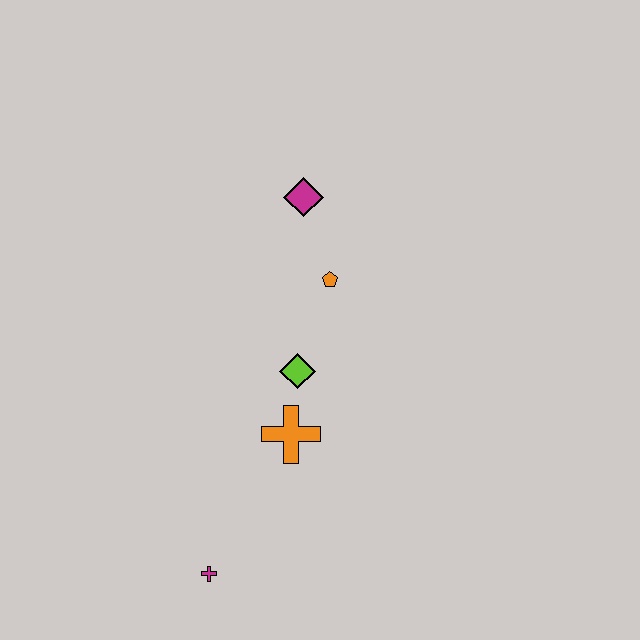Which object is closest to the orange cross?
The lime diamond is closest to the orange cross.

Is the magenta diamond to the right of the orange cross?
Yes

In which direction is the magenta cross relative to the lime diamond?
The magenta cross is below the lime diamond.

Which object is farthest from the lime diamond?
The magenta cross is farthest from the lime diamond.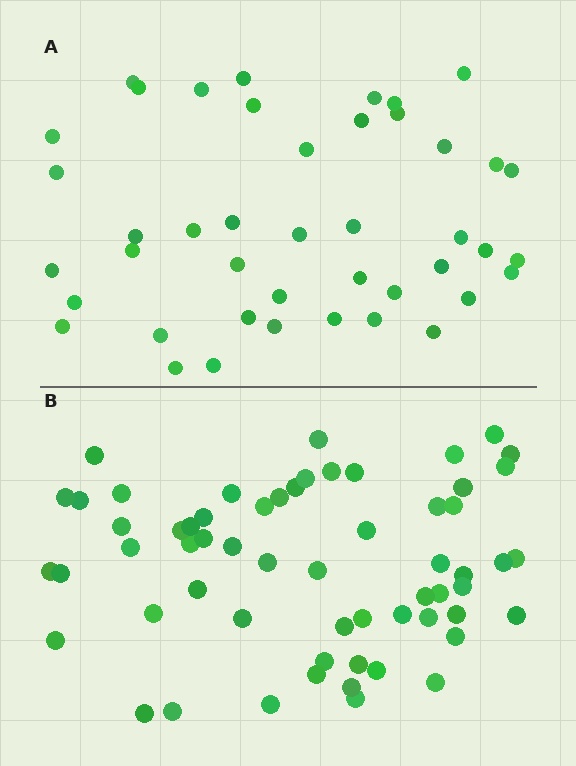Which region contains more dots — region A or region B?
Region B (the bottom region) has more dots.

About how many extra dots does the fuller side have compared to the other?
Region B has approximately 15 more dots than region A.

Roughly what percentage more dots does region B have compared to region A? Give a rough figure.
About 40% more.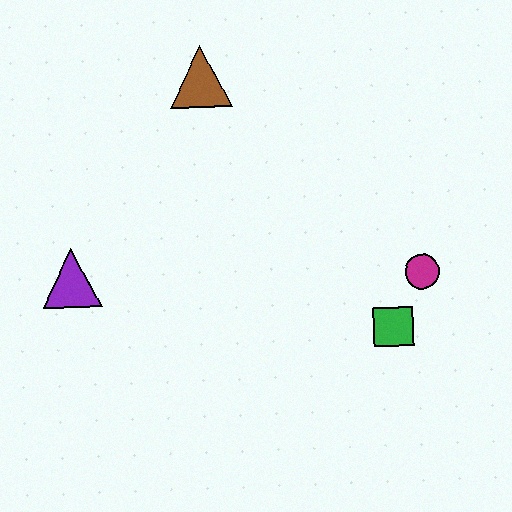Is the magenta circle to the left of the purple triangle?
No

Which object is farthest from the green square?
The purple triangle is farthest from the green square.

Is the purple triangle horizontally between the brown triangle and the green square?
No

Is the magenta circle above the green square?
Yes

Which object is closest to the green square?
The magenta circle is closest to the green square.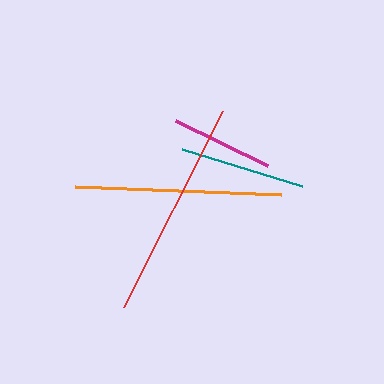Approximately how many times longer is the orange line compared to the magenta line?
The orange line is approximately 2.0 times the length of the magenta line.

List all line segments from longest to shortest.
From longest to shortest: red, orange, teal, magenta.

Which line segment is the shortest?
The magenta line is the shortest at approximately 103 pixels.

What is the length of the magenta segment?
The magenta segment is approximately 103 pixels long.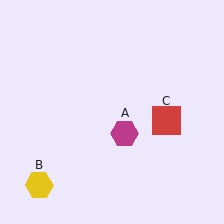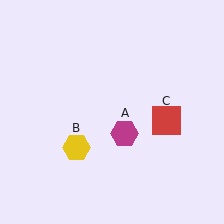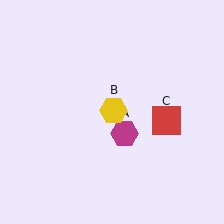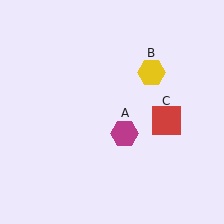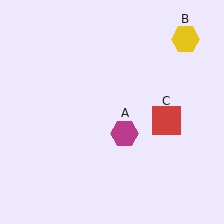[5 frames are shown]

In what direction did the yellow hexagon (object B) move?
The yellow hexagon (object B) moved up and to the right.